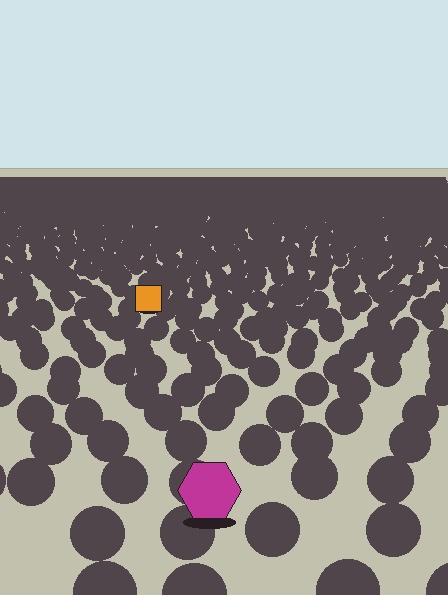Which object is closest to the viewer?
The magenta hexagon is closest. The texture marks near it are larger and more spread out.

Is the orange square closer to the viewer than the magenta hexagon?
No. The magenta hexagon is closer — you can tell from the texture gradient: the ground texture is coarser near it.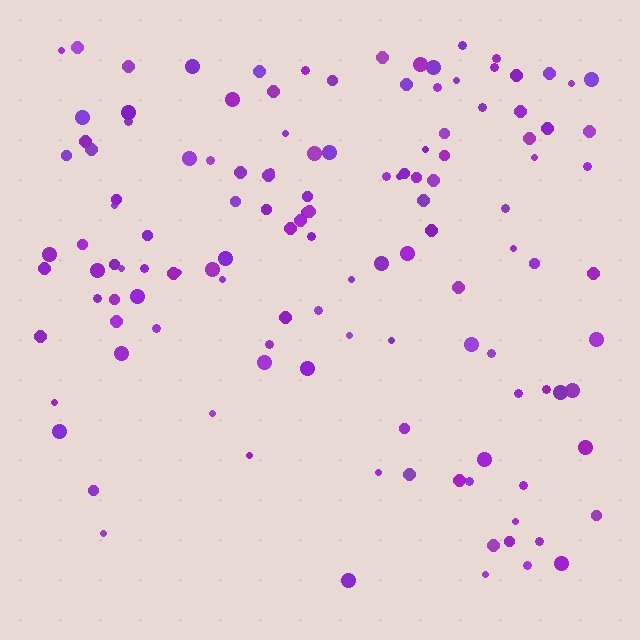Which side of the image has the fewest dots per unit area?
The bottom.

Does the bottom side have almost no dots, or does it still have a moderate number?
Still a moderate number, just noticeably fewer than the top.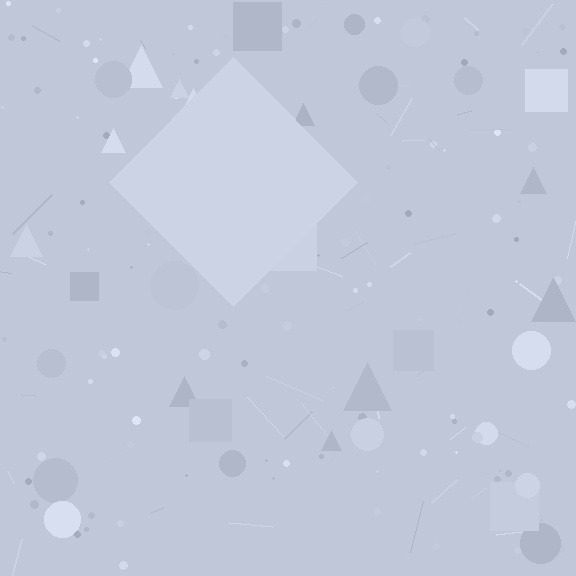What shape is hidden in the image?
A diamond is hidden in the image.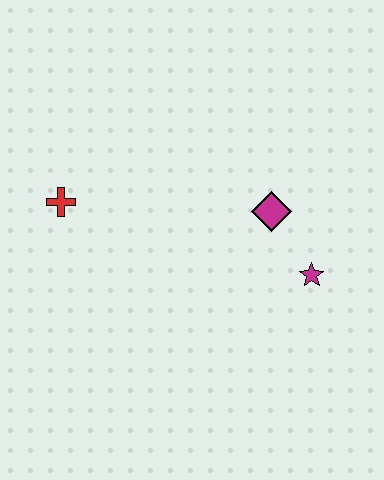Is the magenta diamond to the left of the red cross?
No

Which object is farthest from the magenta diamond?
The red cross is farthest from the magenta diamond.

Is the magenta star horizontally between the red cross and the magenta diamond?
No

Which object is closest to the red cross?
The magenta diamond is closest to the red cross.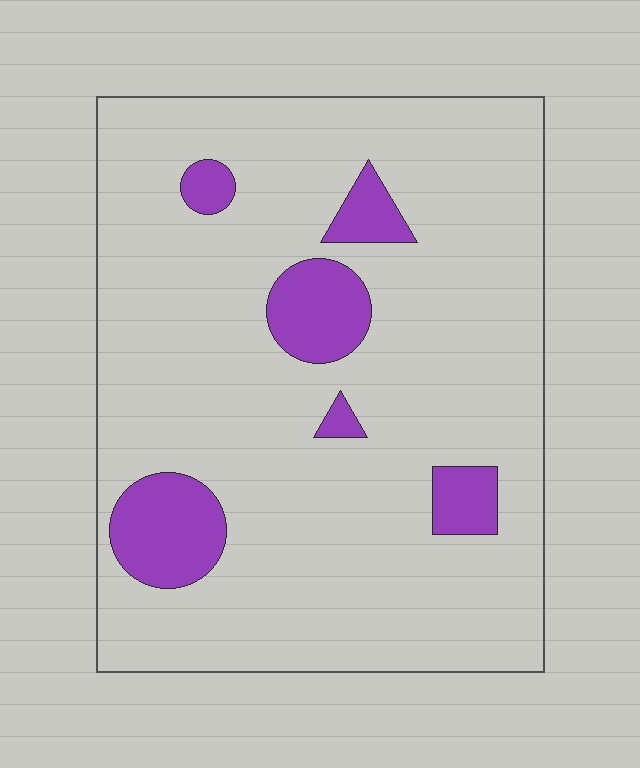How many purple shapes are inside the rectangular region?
6.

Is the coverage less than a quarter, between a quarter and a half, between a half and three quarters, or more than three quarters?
Less than a quarter.